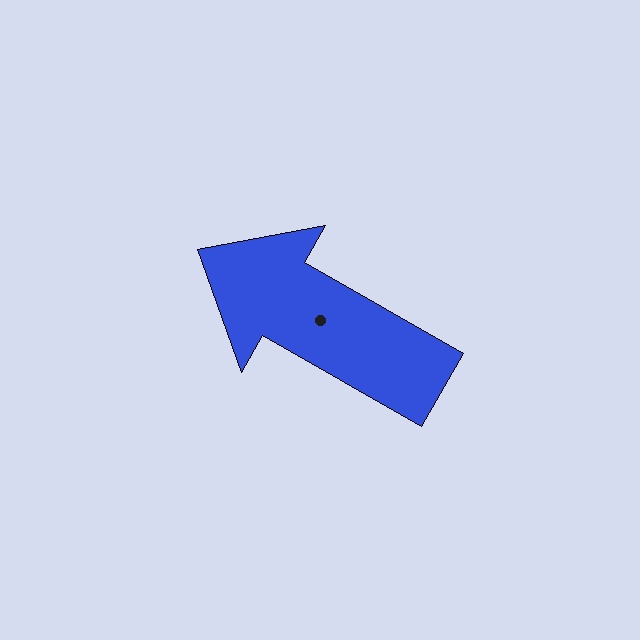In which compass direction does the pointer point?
Northwest.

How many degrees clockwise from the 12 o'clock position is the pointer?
Approximately 300 degrees.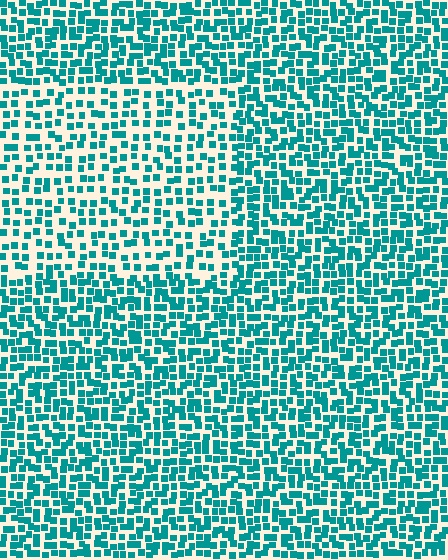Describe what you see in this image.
The image contains small teal elements arranged at two different densities. A rectangle-shaped region is visible where the elements are less densely packed than the surrounding area.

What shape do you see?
I see a rectangle.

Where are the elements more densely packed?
The elements are more densely packed outside the rectangle boundary.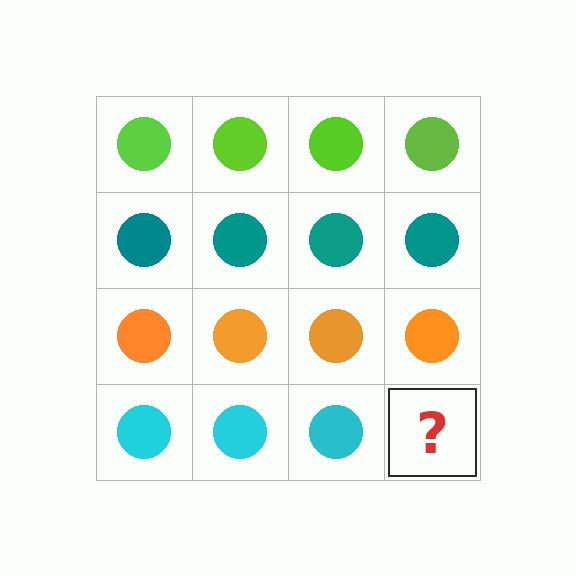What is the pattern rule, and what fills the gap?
The rule is that each row has a consistent color. The gap should be filled with a cyan circle.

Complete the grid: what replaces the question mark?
The question mark should be replaced with a cyan circle.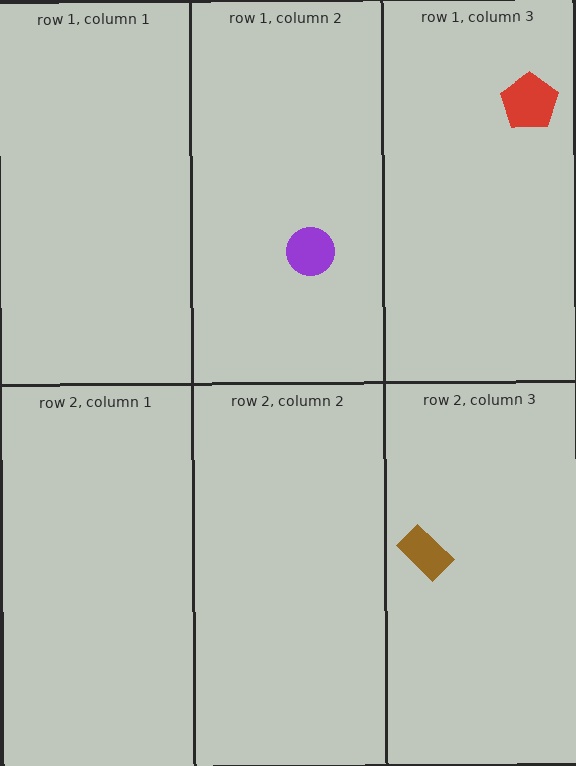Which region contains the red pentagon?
The row 1, column 3 region.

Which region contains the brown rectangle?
The row 2, column 3 region.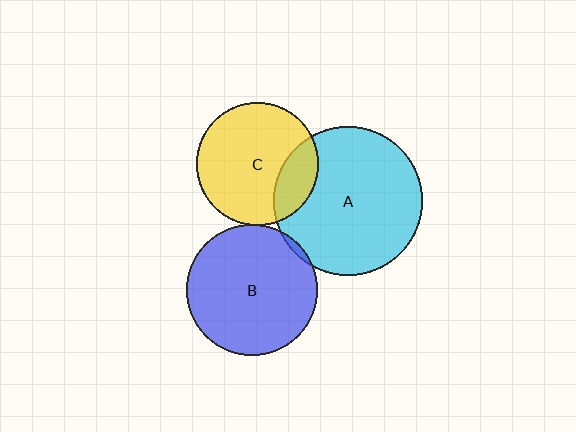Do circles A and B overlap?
Yes.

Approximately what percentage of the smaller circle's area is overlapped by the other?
Approximately 5%.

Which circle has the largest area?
Circle A (cyan).